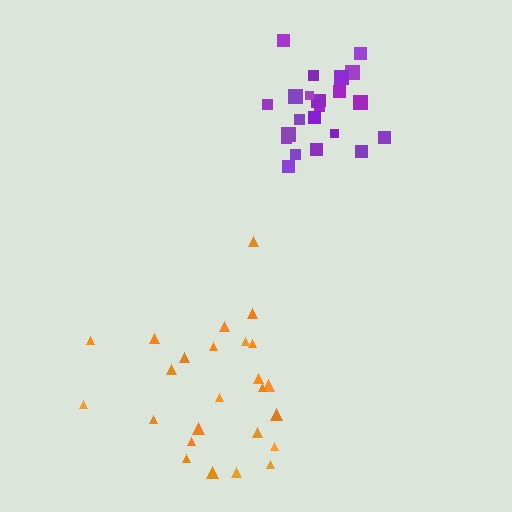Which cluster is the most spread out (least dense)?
Orange.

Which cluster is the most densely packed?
Purple.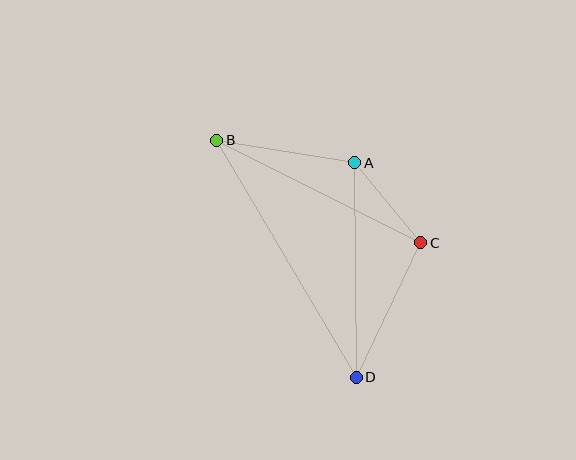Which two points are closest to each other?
Points A and C are closest to each other.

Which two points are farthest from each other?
Points B and D are farthest from each other.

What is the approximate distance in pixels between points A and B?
The distance between A and B is approximately 140 pixels.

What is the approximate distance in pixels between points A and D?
The distance between A and D is approximately 215 pixels.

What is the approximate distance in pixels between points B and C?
The distance between B and C is approximately 228 pixels.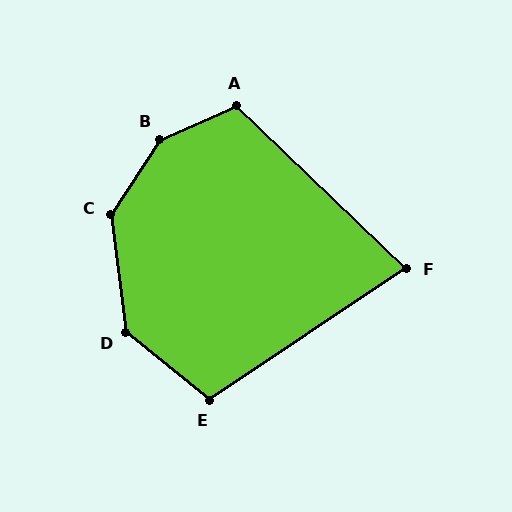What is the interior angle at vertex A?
Approximately 113 degrees (obtuse).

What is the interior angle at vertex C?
Approximately 140 degrees (obtuse).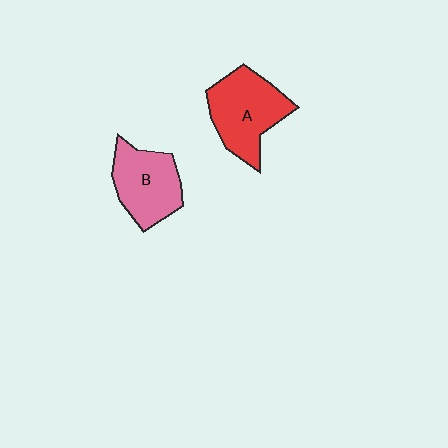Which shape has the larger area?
Shape A (red).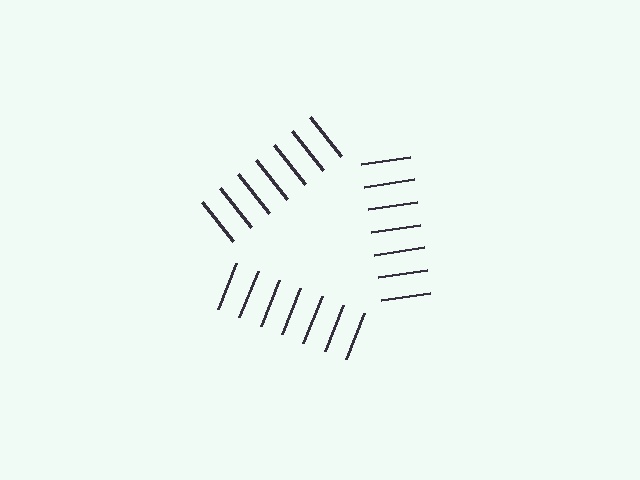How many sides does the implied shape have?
3 sides — the line-ends trace a triangle.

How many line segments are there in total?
21 — 7 along each of the 3 edges.